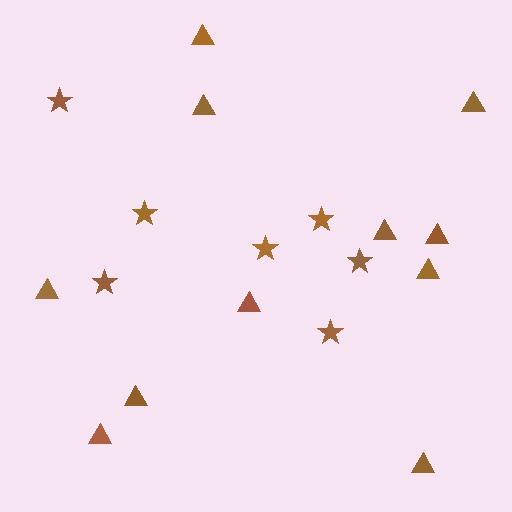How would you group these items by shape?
There are 2 groups: one group of triangles (11) and one group of stars (7).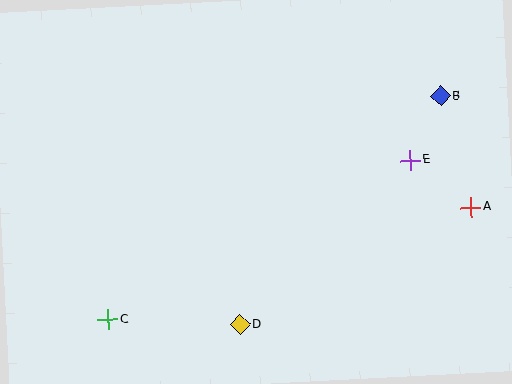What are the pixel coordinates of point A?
Point A is at (471, 207).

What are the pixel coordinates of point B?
Point B is at (441, 96).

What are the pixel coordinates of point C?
Point C is at (108, 319).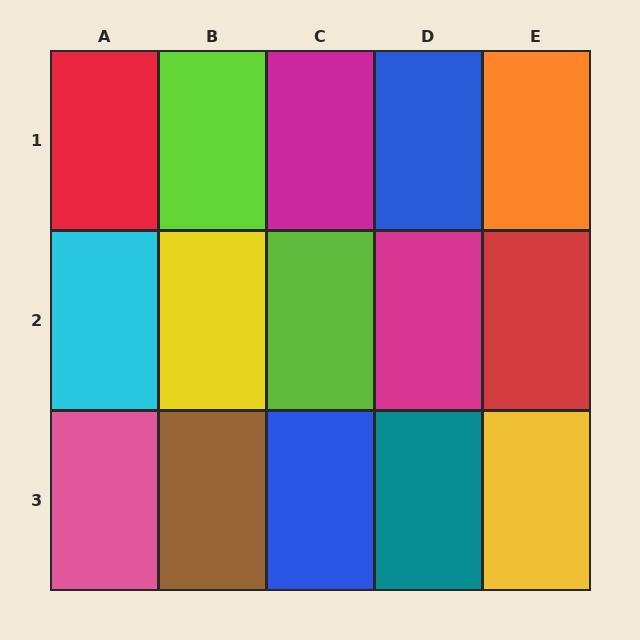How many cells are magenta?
2 cells are magenta.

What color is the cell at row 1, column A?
Red.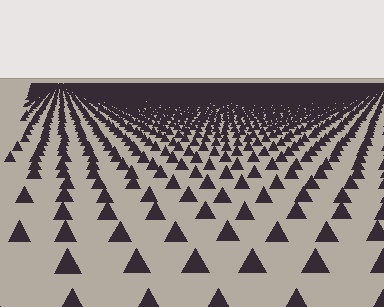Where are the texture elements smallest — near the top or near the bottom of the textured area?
Near the top.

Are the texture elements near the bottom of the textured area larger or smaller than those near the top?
Larger. Near the bottom, elements are closer to the viewer and appear at a bigger on-screen size.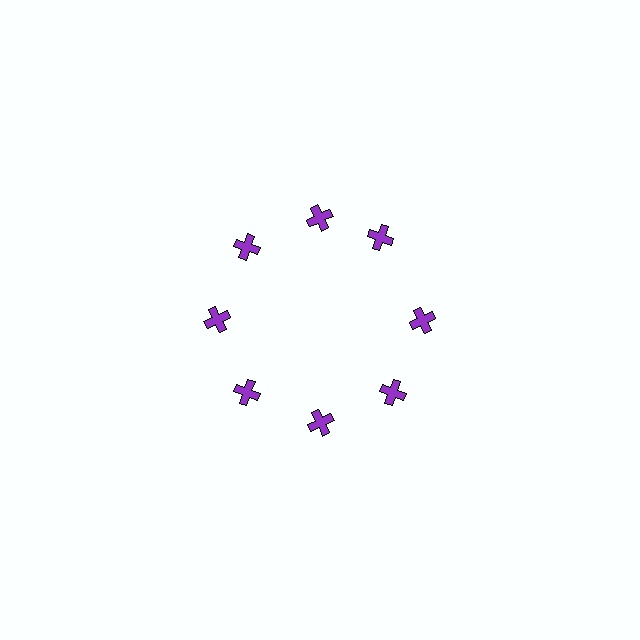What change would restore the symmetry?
The symmetry would be restored by rotating it back into even spacing with its neighbors so that all 8 crosses sit at equal angles and equal distance from the center.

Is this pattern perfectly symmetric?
No. The 8 purple crosses are arranged in a ring, but one element near the 2 o'clock position is rotated out of alignment along the ring, breaking the 8-fold rotational symmetry.